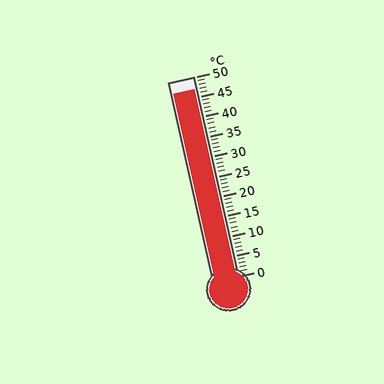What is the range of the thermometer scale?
The thermometer scale ranges from 0°C to 50°C.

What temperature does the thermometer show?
The thermometer shows approximately 47°C.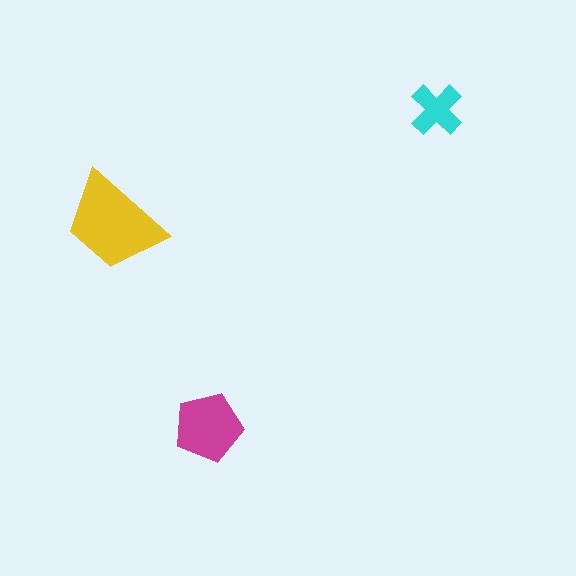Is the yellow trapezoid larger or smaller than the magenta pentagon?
Larger.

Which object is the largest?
The yellow trapezoid.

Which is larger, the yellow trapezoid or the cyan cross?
The yellow trapezoid.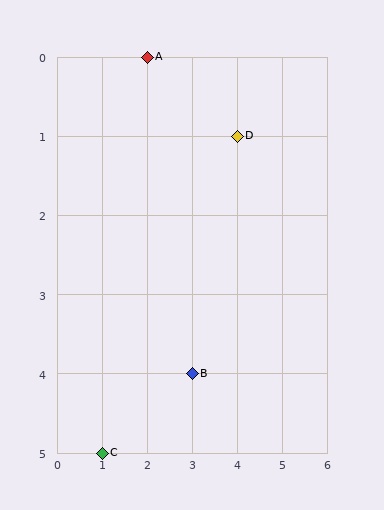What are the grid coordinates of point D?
Point D is at grid coordinates (4, 1).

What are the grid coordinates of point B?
Point B is at grid coordinates (3, 4).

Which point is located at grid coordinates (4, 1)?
Point D is at (4, 1).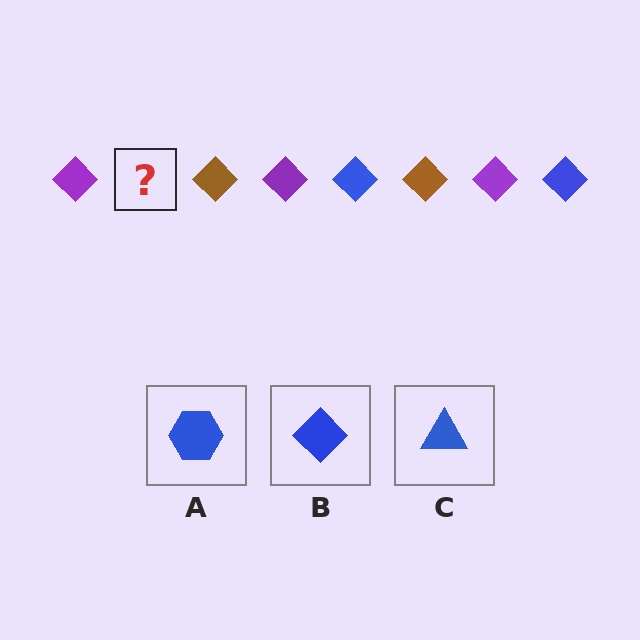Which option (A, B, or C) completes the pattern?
B.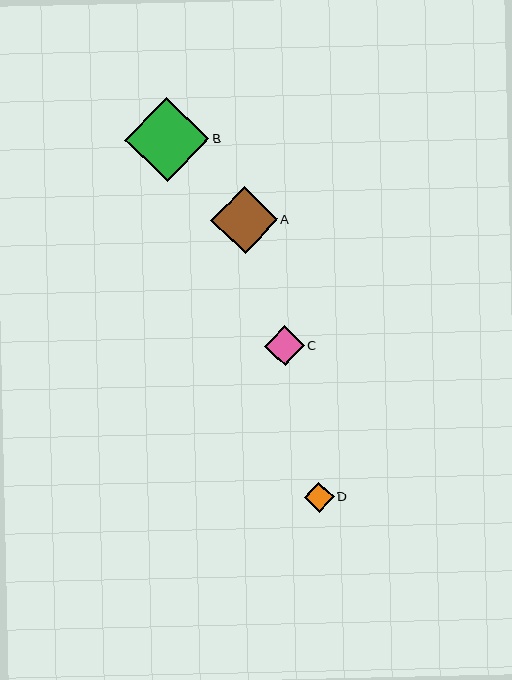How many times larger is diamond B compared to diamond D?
Diamond B is approximately 2.8 times the size of diamond D.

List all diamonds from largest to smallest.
From largest to smallest: B, A, C, D.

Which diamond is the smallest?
Diamond D is the smallest with a size of approximately 30 pixels.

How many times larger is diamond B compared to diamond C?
Diamond B is approximately 2.1 times the size of diamond C.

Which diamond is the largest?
Diamond B is the largest with a size of approximately 84 pixels.